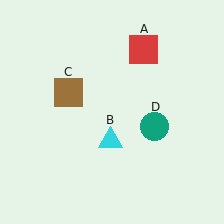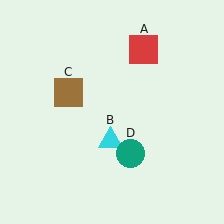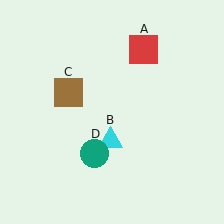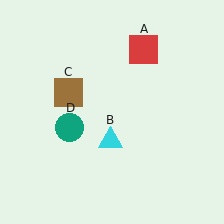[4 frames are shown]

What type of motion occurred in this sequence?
The teal circle (object D) rotated clockwise around the center of the scene.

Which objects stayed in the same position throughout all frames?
Red square (object A) and cyan triangle (object B) and brown square (object C) remained stationary.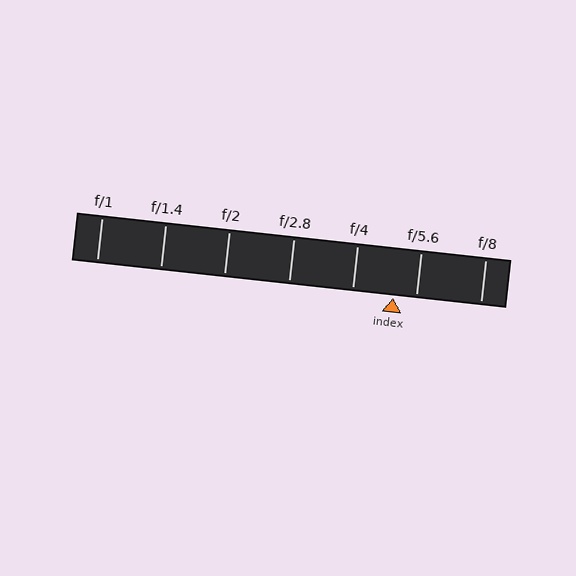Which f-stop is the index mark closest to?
The index mark is closest to f/5.6.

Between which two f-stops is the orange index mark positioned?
The index mark is between f/4 and f/5.6.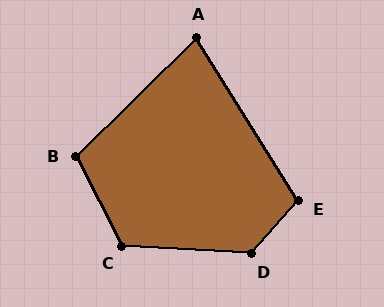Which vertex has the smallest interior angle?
A, at approximately 77 degrees.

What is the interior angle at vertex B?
Approximately 107 degrees (obtuse).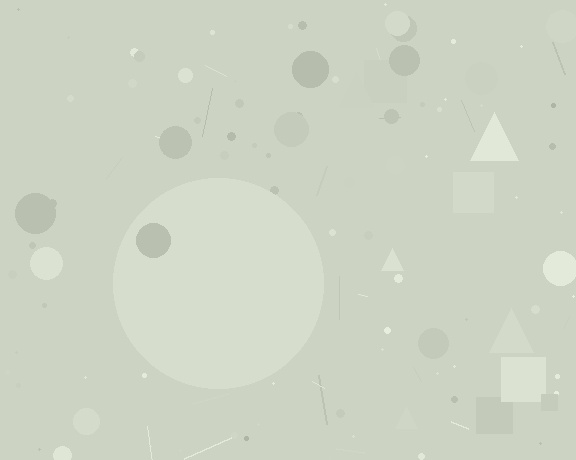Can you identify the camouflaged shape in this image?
The camouflaged shape is a circle.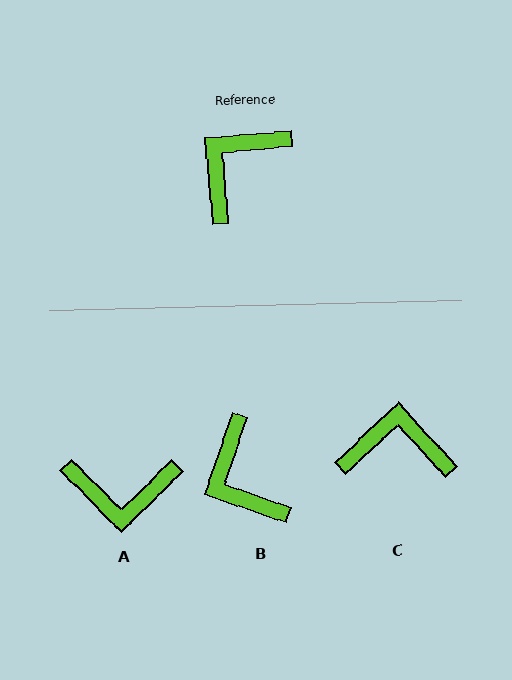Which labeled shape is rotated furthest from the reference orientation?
A, about 130 degrees away.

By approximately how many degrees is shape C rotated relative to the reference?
Approximately 52 degrees clockwise.